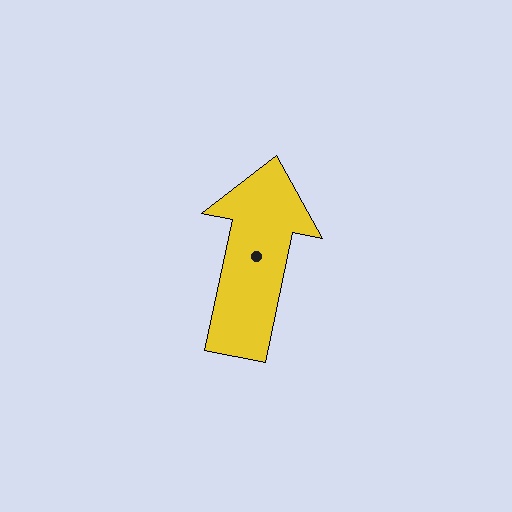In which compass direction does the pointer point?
North.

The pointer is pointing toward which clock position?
Roughly 12 o'clock.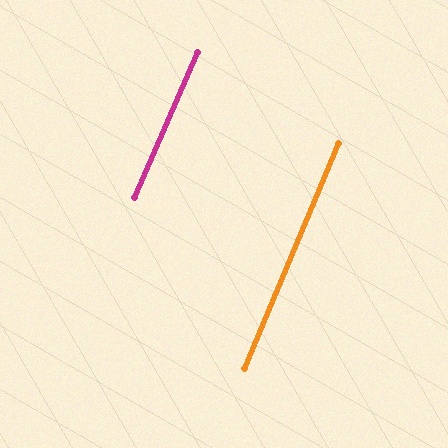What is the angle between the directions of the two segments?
Approximately 1 degree.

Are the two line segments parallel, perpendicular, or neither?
Parallel — their directions differ by only 0.7°.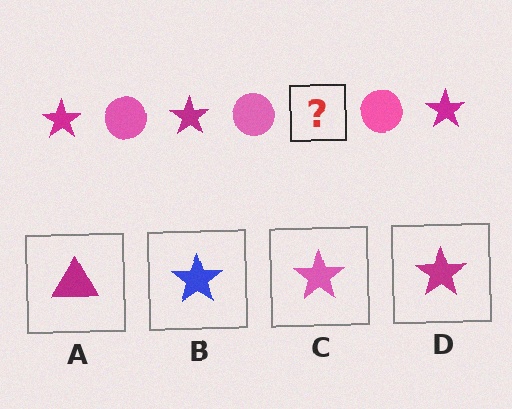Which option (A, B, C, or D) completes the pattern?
D.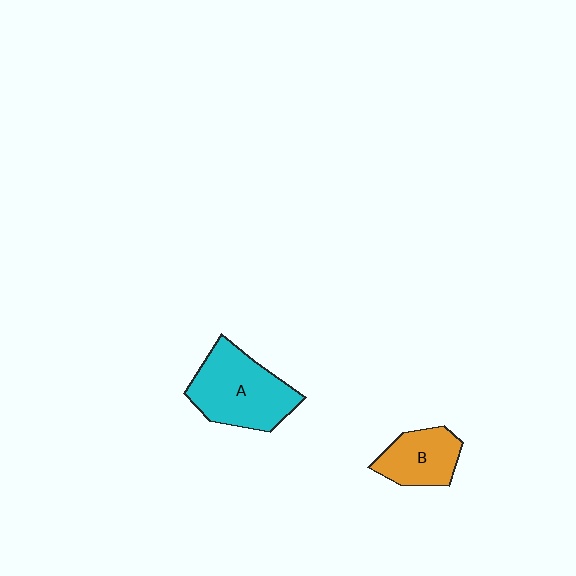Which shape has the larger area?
Shape A (cyan).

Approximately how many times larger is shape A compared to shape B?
Approximately 1.7 times.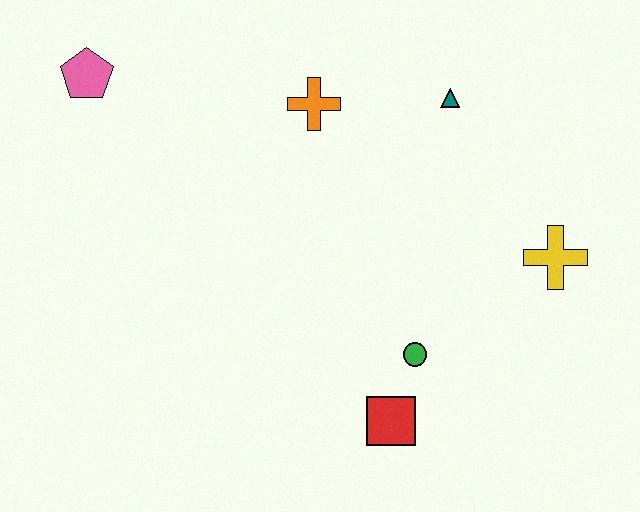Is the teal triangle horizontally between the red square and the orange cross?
No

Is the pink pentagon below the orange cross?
No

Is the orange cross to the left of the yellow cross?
Yes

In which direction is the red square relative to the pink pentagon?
The red square is below the pink pentagon.